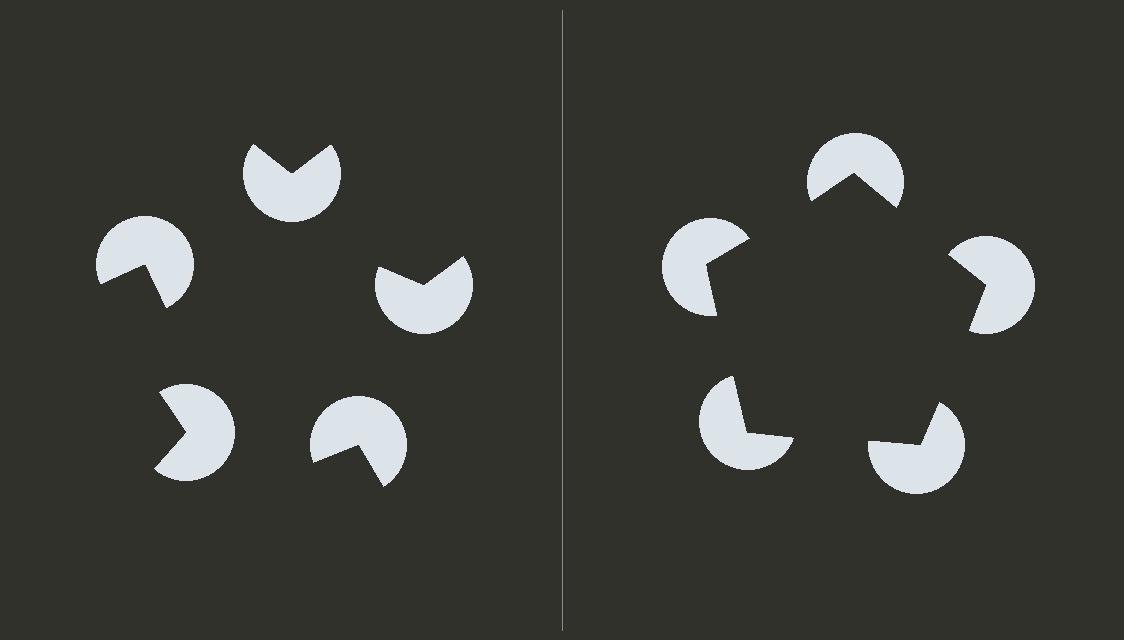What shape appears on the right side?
An illusory pentagon.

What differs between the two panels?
The pac-man discs are positioned identically on both sides; only the wedge orientations differ. On the right they align to a pentagon; on the left they are misaligned.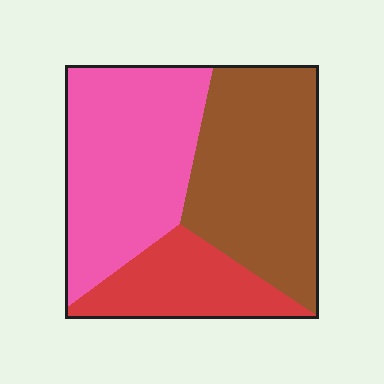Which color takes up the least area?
Red, at roughly 20%.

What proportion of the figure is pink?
Pink takes up about two fifths (2/5) of the figure.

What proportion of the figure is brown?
Brown takes up between a third and a half of the figure.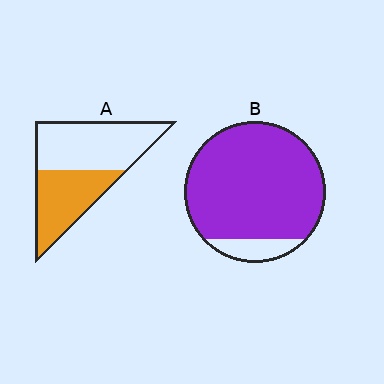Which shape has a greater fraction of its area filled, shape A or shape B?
Shape B.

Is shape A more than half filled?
No.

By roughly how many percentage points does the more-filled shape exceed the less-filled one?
By roughly 45 percentage points (B over A).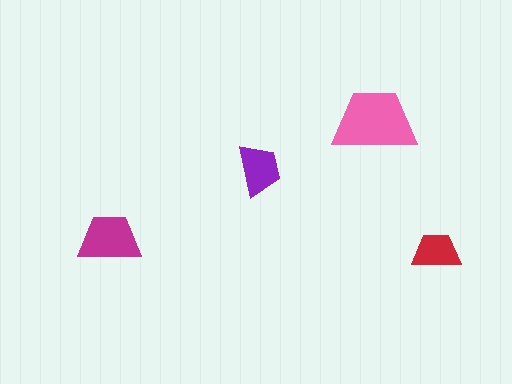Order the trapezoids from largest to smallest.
the pink one, the magenta one, the purple one, the red one.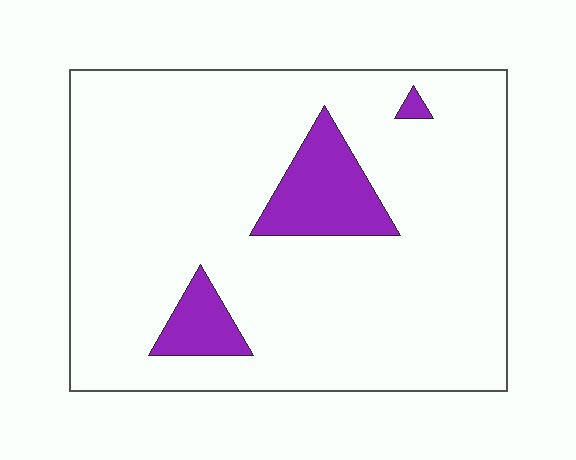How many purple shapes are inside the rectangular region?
3.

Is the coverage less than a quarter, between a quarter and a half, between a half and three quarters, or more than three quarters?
Less than a quarter.